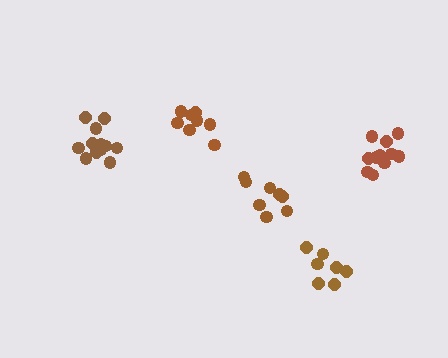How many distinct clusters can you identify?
There are 5 distinct clusters.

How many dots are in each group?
Group 1: 12 dots, Group 2: 7 dots, Group 3: 11 dots, Group 4: 8 dots, Group 5: 8 dots (46 total).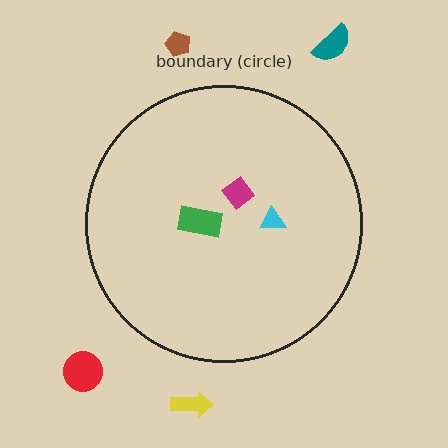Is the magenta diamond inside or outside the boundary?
Inside.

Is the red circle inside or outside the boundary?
Outside.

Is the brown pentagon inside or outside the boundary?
Outside.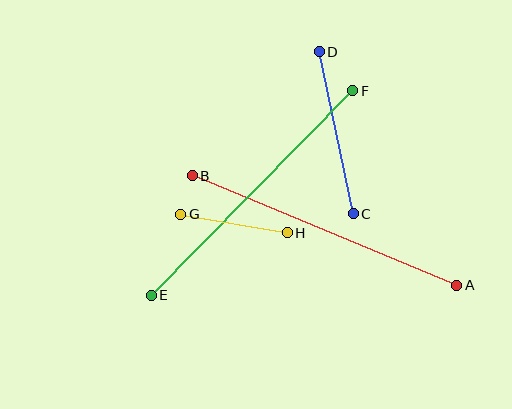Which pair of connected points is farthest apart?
Points E and F are farthest apart.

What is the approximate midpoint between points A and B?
The midpoint is at approximately (324, 231) pixels.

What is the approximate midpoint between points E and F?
The midpoint is at approximately (252, 193) pixels.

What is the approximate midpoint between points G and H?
The midpoint is at approximately (234, 224) pixels.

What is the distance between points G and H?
The distance is approximately 108 pixels.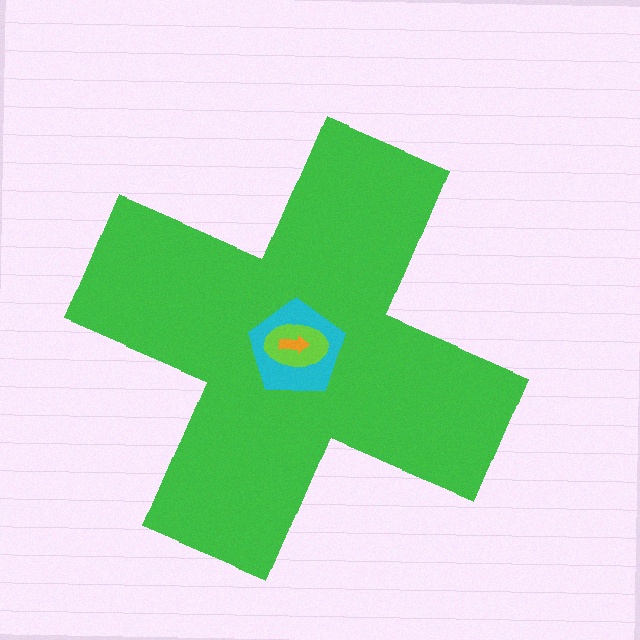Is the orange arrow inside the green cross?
Yes.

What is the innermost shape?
The orange arrow.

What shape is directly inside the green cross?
The cyan pentagon.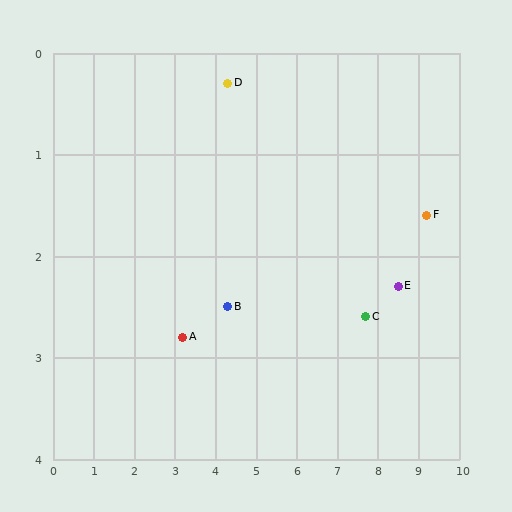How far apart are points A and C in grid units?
Points A and C are about 4.5 grid units apart.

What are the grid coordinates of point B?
Point B is at approximately (4.3, 2.5).